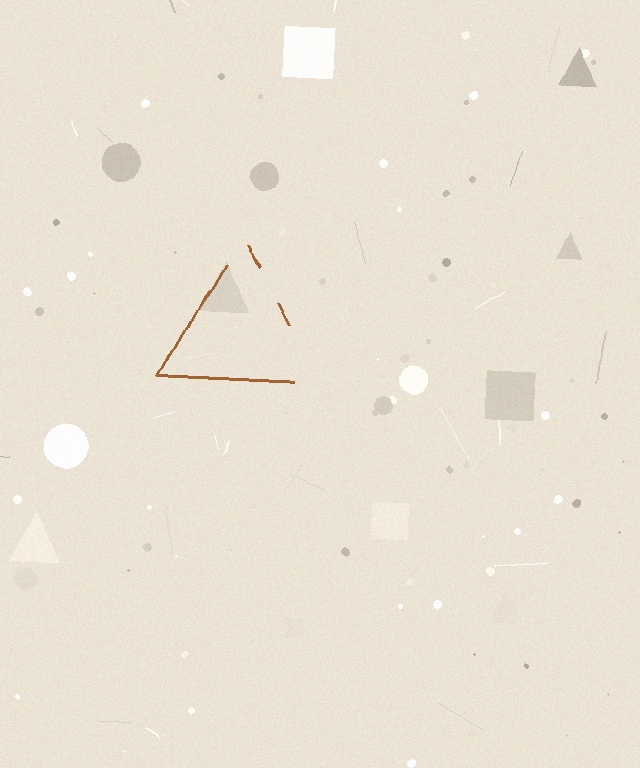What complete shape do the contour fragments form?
The contour fragments form a triangle.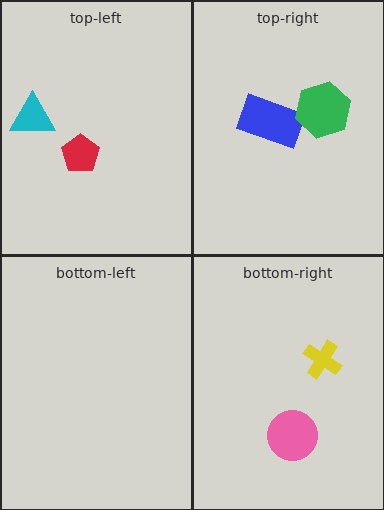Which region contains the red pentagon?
The top-left region.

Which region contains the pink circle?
The bottom-right region.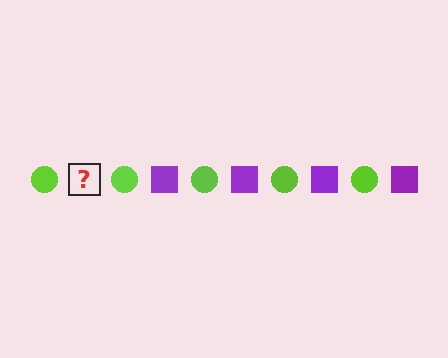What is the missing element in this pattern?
The missing element is a purple square.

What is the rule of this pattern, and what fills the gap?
The rule is that the pattern alternates between lime circle and purple square. The gap should be filled with a purple square.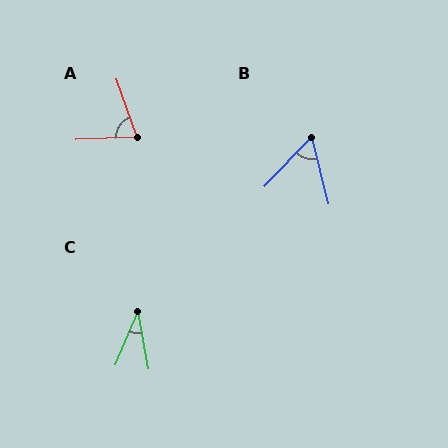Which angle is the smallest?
C, at approximately 33 degrees.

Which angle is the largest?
A, at approximately 73 degrees.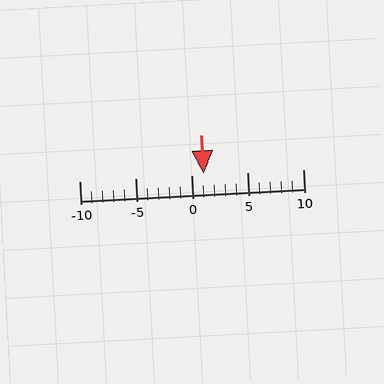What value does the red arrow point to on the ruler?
The red arrow points to approximately 1.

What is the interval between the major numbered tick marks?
The major tick marks are spaced 5 units apart.